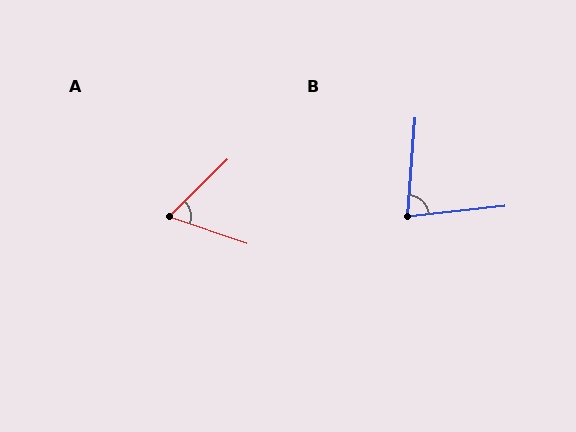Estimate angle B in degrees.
Approximately 79 degrees.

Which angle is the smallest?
A, at approximately 64 degrees.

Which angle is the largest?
B, at approximately 79 degrees.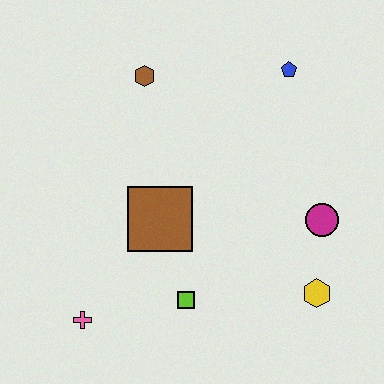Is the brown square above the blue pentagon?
No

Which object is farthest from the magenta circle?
The pink cross is farthest from the magenta circle.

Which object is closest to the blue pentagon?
The brown hexagon is closest to the blue pentagon.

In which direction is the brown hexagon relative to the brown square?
The brown hexagon is above the brown square.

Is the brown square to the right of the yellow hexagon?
No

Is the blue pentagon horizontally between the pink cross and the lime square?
No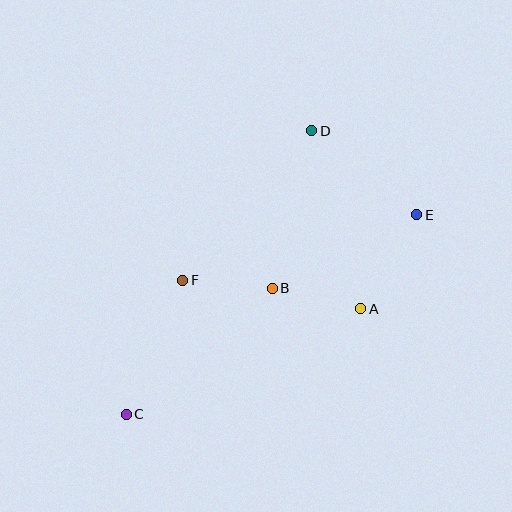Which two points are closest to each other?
Points B and F are closest to each other.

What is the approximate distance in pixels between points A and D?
The distance between A and D is approximately 185 pixels.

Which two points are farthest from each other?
Points C and E are farthest from each other.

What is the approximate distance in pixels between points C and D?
The distance between C and D is approximately 338 pixels.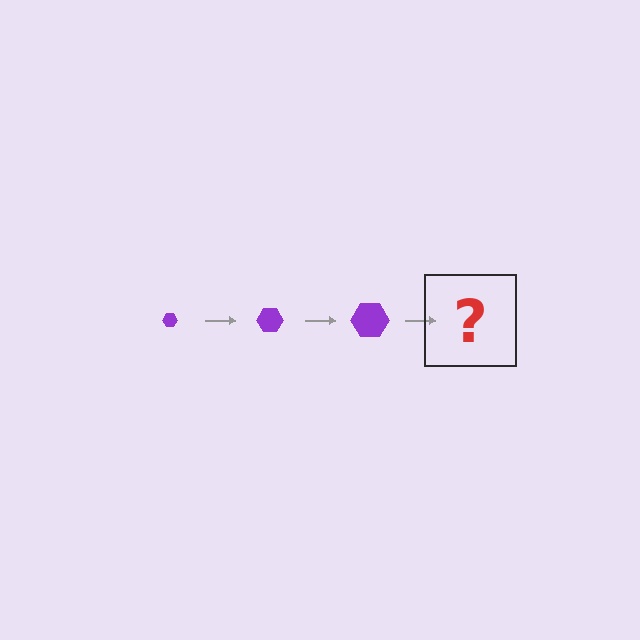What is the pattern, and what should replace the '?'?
The pattern is that the hexagon gets progressively larger each step. The '?' should be a purple hexagon, larger than the previous one.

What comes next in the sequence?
The next element should be a purple hexagon, larger than the previous one.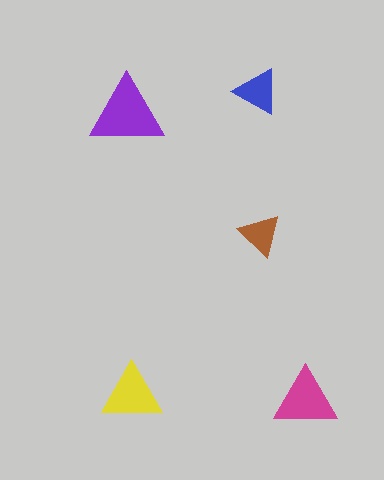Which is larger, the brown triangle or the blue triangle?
The blue one.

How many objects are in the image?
There are 5 objects in the image.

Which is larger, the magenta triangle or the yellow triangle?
The magenta one.